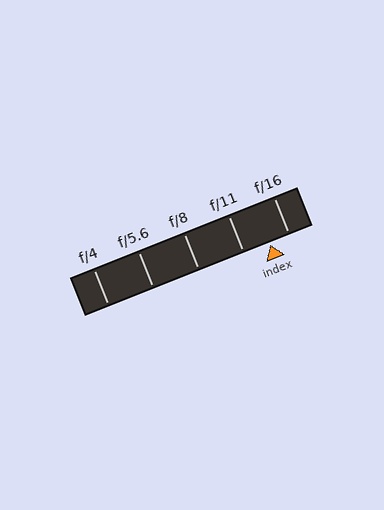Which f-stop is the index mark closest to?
The index mark is closest to f/16.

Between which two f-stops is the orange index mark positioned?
The index mark is between f/11 and f/16.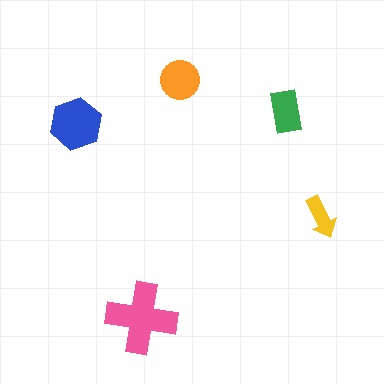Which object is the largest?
The pink cross.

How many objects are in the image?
There are 5 objects in the image.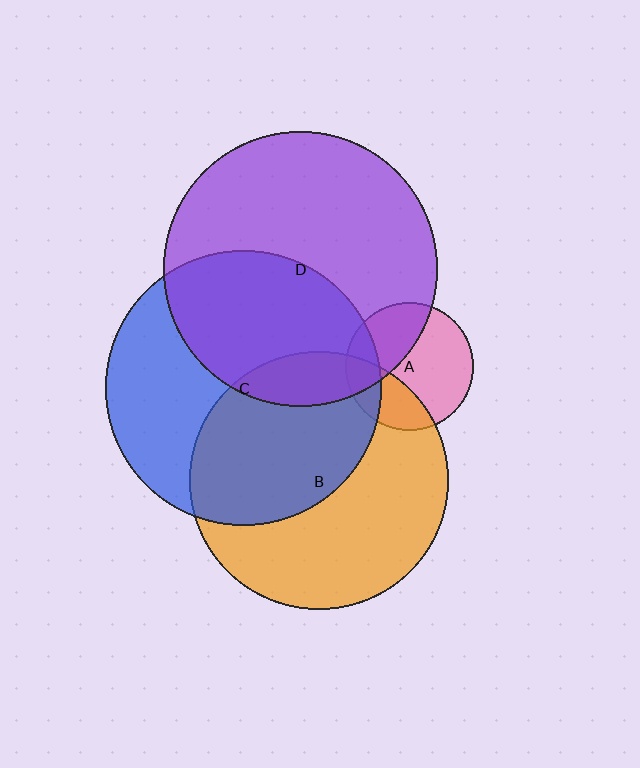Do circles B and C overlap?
Yes.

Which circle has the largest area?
Circle C (blue).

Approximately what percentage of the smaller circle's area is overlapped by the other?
Approximately 50%.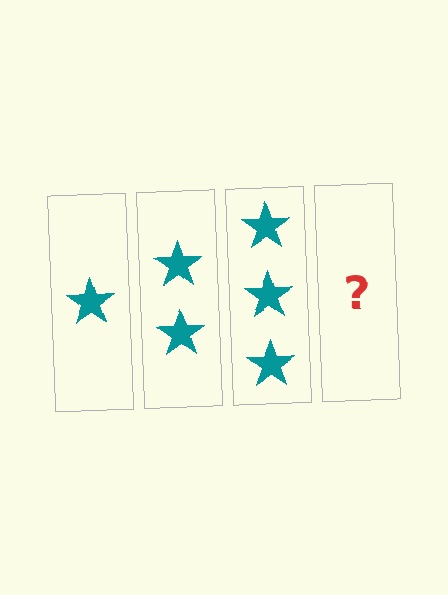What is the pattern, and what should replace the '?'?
The pattern is that each step adds one more star. The '?' should be 4 stars.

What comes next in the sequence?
The next element should be 4 stars.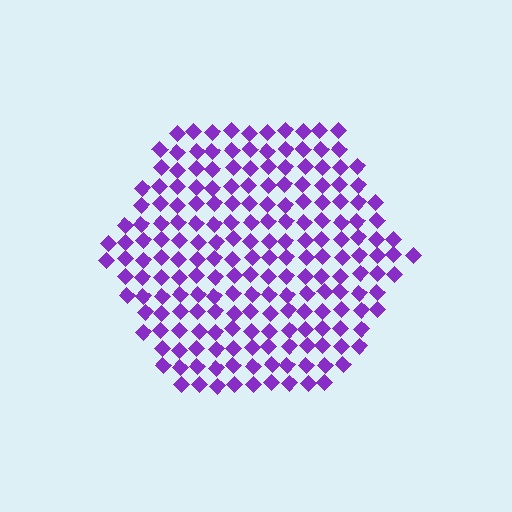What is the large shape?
The large shape is a hexagon.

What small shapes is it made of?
It is made of small diamonds.